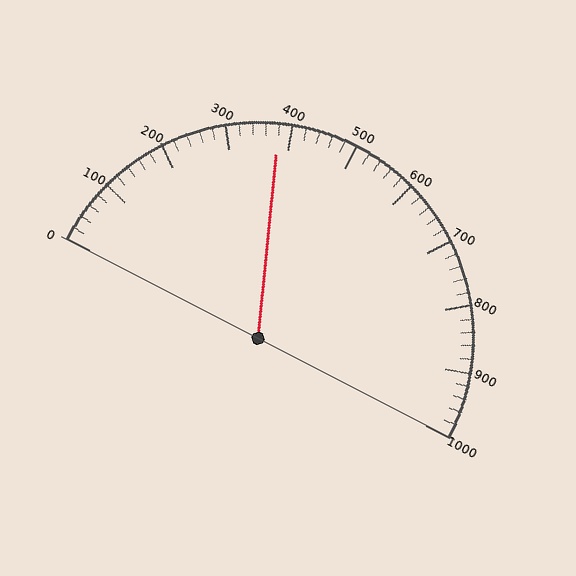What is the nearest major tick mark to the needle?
The nearest major tick mark is 400.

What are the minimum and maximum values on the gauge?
The gauge ranges from 0 to 1000.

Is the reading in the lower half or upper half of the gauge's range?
The reading is in the lower half of the range (0 to 1000).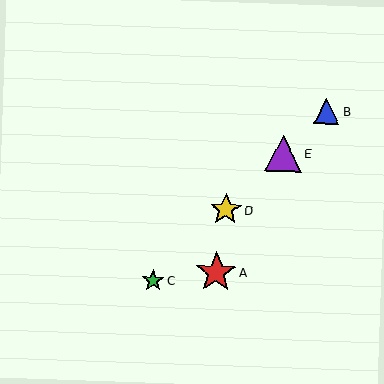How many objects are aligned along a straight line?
4 objects (B, C, D, E) are aligned along a straight line.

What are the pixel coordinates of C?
Object C is at (153, 281).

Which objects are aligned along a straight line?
Objects B, C, D, E are aligned along a straight line.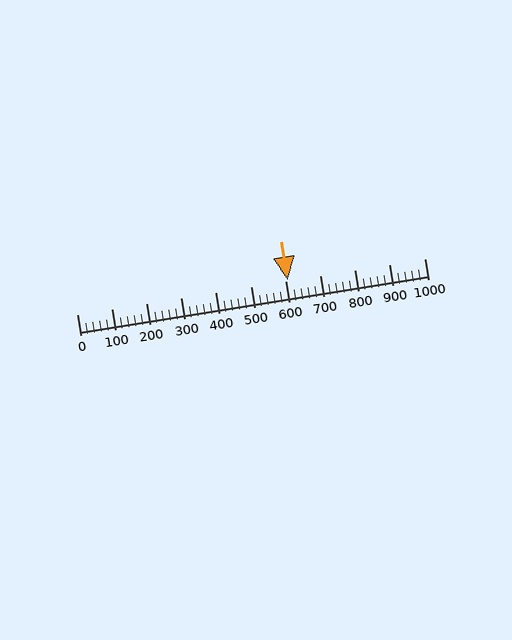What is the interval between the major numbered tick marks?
The major tick marks are spaced 100 units apart.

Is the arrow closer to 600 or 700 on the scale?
The arrow is closer to 600.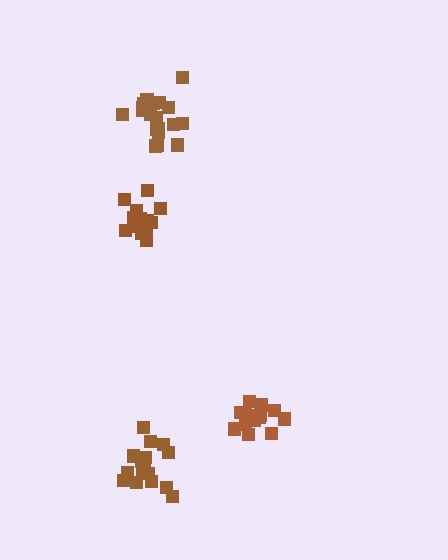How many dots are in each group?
Group 1: 19 dots, Group 2: 16 dots, Group 3: 14 dots, Group 4: 18 dots (67 total).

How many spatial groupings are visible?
There are 4 spatial groupings.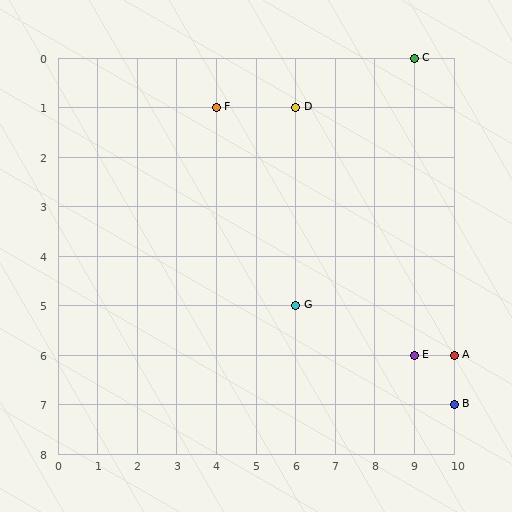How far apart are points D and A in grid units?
Points D and A are 4 columns and 5 rows apart (about 6.4 grid units diagonally).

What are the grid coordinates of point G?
Point G is at grid coordinates (6, 5).